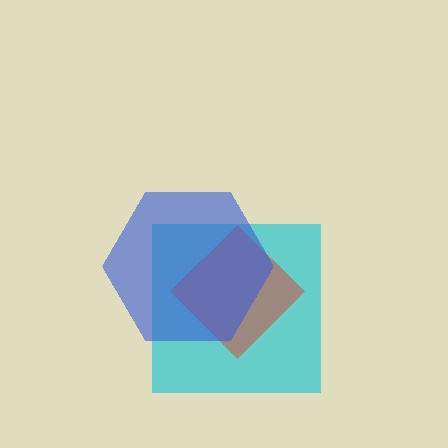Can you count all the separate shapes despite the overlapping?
Yes, there are 3 separate shapes.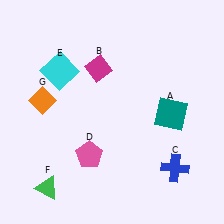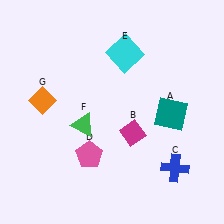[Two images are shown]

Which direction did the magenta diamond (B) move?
The magenta diamond (B) moved down.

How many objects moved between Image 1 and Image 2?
3 objects moved between the two images.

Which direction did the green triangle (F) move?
The green triangle (F) moved up.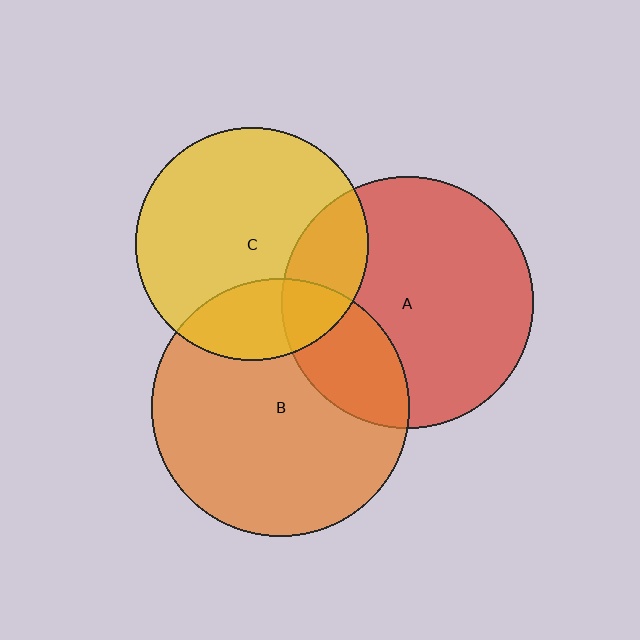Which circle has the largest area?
Circle B (orange).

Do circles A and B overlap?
Yes.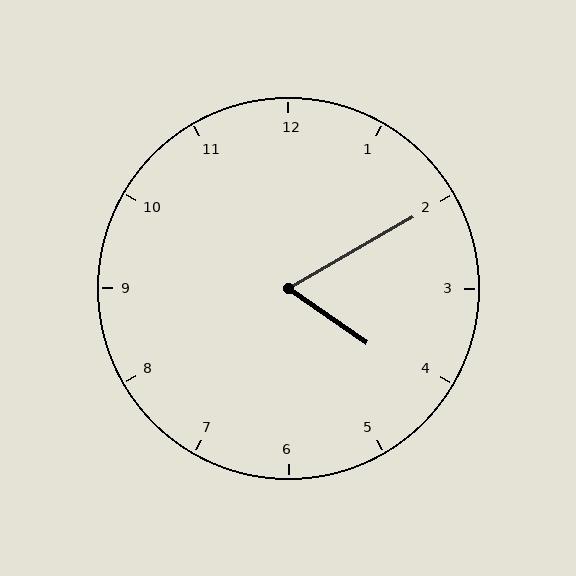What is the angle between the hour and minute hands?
Approximately 65 degrees.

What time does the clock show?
4:10.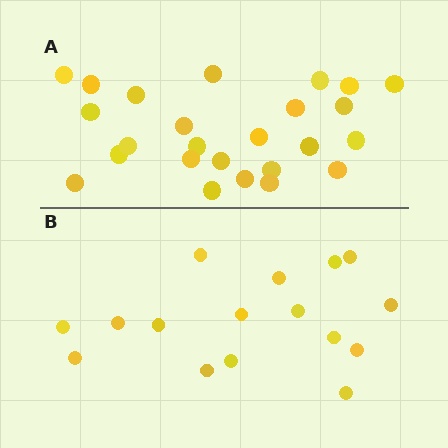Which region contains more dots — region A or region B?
Region A (the top region) has more dots.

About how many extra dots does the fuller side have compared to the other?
Region A has roughly 8 or so more dots than region B.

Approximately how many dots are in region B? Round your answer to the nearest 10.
About 20 dots. (The exact count is 16, which rounds to 20.)